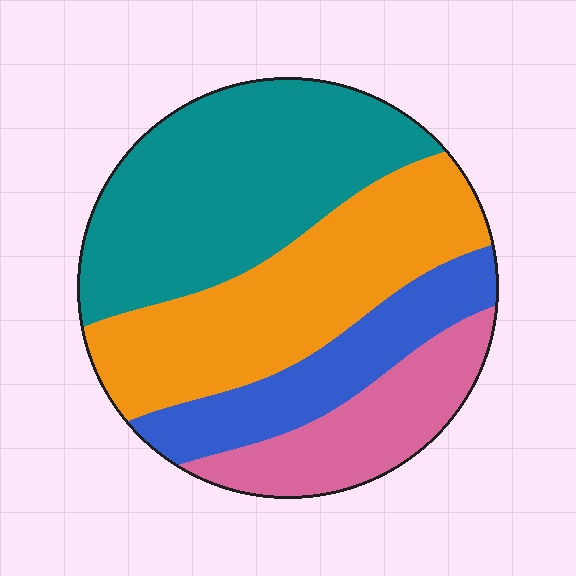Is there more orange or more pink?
Orange.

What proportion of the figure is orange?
Orange covers about 30% of the figure.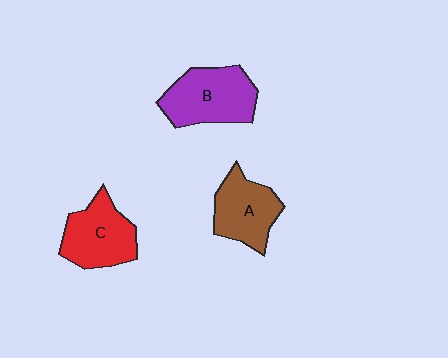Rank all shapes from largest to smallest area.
From largest to smallest: B (purple), C (red), A (brown).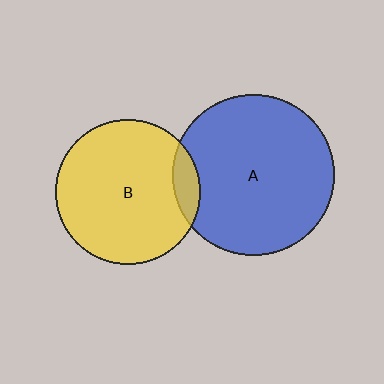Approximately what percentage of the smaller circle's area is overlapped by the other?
Approximately 10%.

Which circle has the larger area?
Circle A (blue).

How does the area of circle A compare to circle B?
Approximately 1.3 times.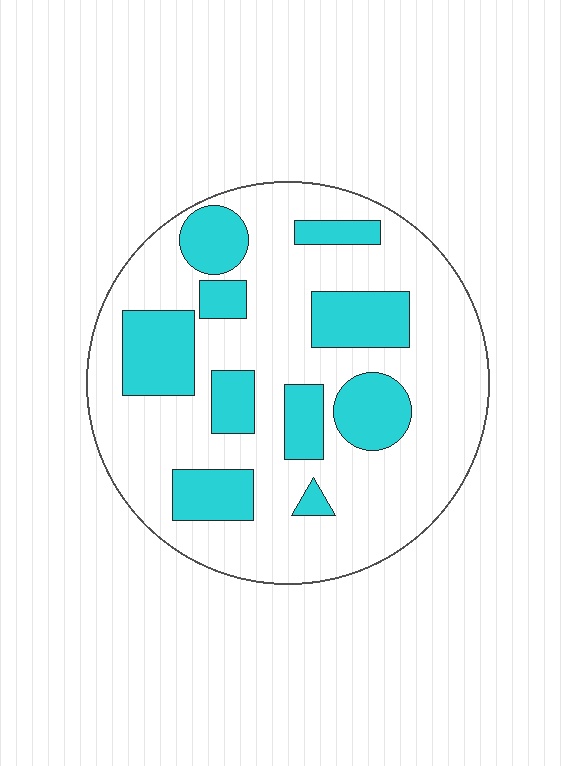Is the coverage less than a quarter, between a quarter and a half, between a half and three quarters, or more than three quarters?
Between a quarter and a half.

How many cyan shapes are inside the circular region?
10.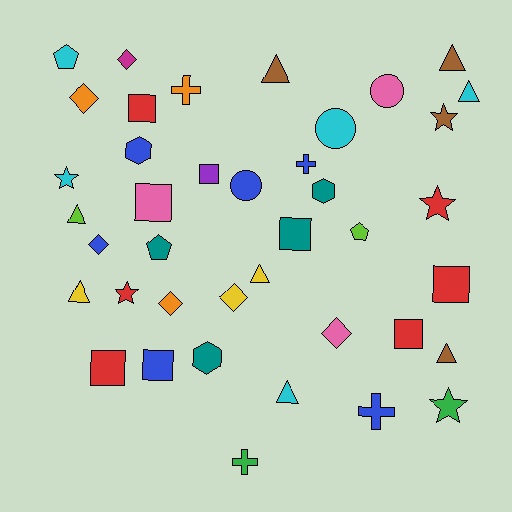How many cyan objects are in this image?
There are 5 cyan objects.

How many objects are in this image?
There are 40 objects.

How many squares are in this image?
There are 8 squares.